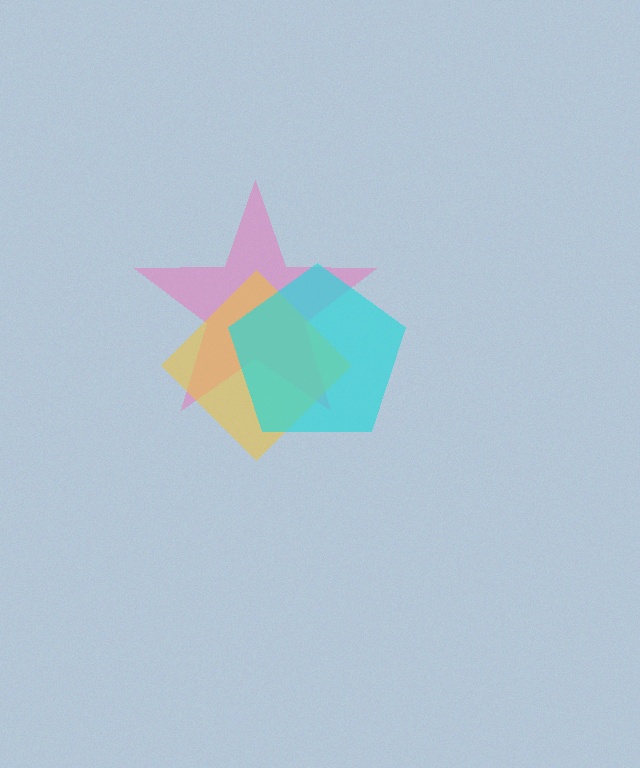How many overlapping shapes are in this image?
There are 3 overlapping shapes in the image.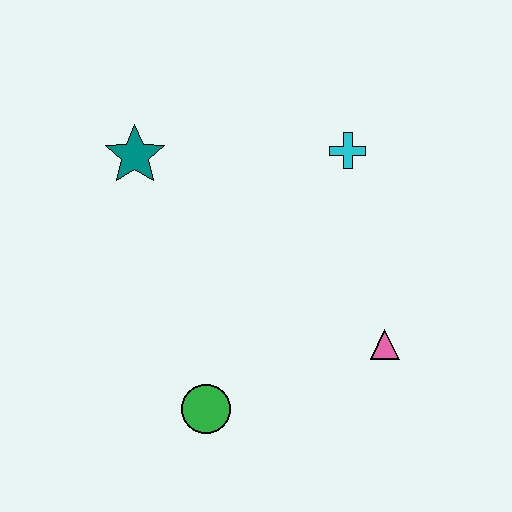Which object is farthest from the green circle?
The cyan cross is farthest from the green circle.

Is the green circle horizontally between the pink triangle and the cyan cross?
No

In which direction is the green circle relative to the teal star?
The green circle is below the teal star.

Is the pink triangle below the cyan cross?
Yes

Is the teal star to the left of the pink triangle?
Yes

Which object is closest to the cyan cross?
The pink triangle is closest to the cyan cross.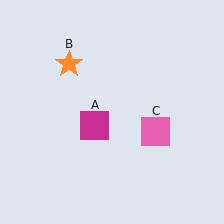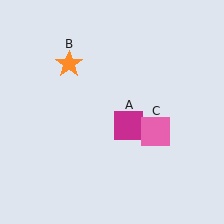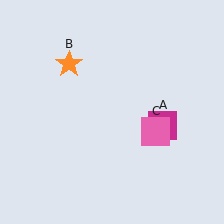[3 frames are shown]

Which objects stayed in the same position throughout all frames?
Orange star (object B) and pink square (object C) remained stationary.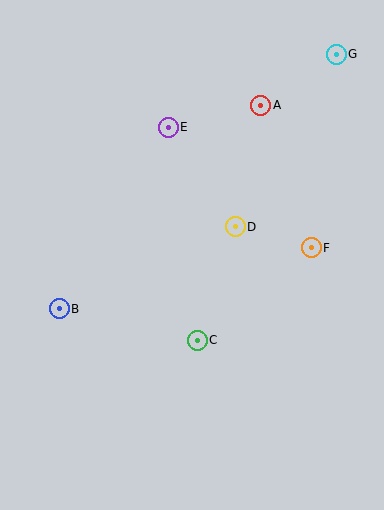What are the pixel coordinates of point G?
Point G is at (336, 54).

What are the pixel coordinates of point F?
Point F is at (311, 248).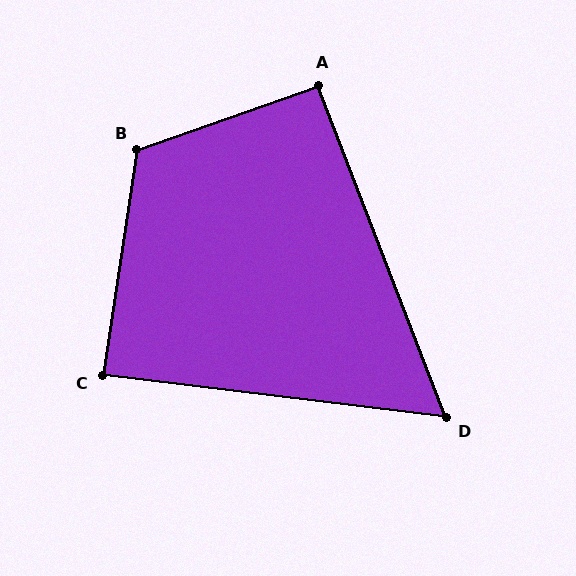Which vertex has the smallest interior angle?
D, at approximately 62 degrees.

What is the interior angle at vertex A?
Approximately 92 degrees (approximately right).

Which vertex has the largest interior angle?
B, at approximately 118 degrees.